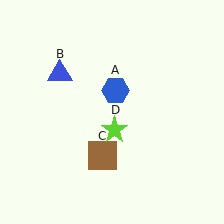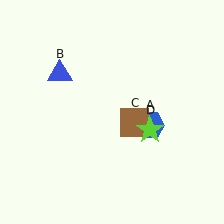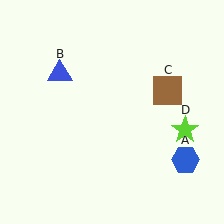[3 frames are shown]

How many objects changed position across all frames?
3 objects changed position: blue hexagon (object A), brown square (object C), lime star (object D).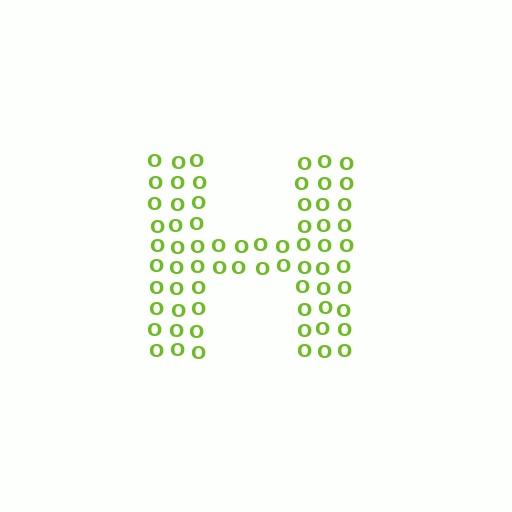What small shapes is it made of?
It is made of small letter O's.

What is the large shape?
The large shape is the letter H.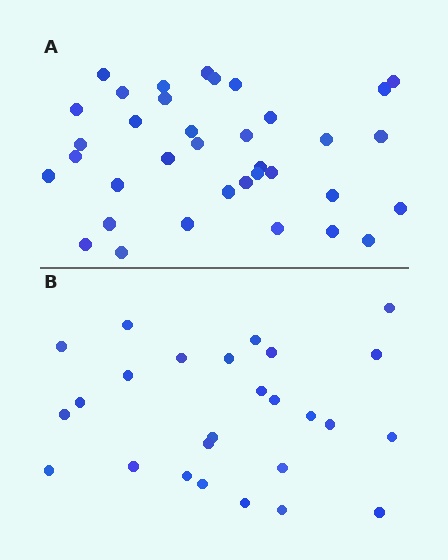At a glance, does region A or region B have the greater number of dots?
Region A (the top region) has more dots.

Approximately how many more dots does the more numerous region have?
Region A has roughly 10 or so more dots than region B.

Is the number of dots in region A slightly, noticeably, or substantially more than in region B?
Region A has noticeably more, but not dramatically so. The ratio is roughly 1.4 to 1.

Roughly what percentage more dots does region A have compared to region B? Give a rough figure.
About 40% more.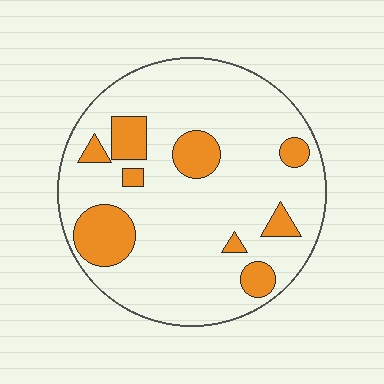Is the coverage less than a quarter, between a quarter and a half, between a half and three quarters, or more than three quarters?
Less than a quarter.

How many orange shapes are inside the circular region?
9.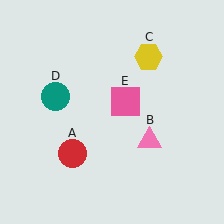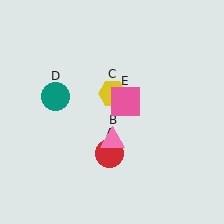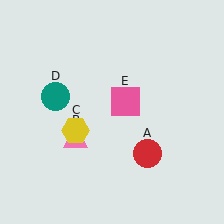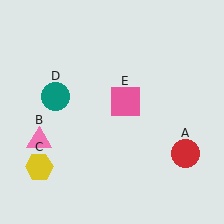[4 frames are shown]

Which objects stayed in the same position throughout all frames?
Teal circle (object D) and pink square (object E) remained stationary.